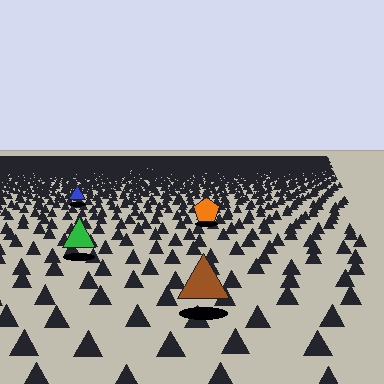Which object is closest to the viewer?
The brown triangle is closest. The texture marks near it are larger and more spread out.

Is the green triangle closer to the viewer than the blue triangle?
Yes. The green triangle is closer — you can tell from the texture gradient: the ground texture is coarser near it.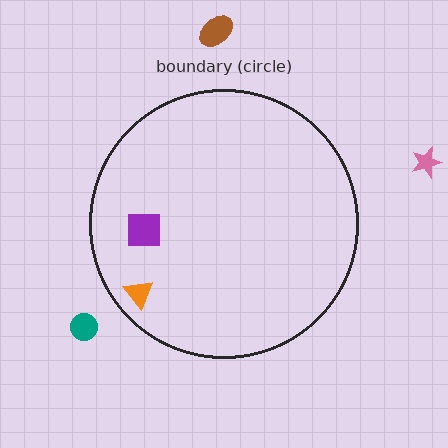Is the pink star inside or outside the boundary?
Outside.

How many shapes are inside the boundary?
2 inside, 3 outside.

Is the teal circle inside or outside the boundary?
Outside.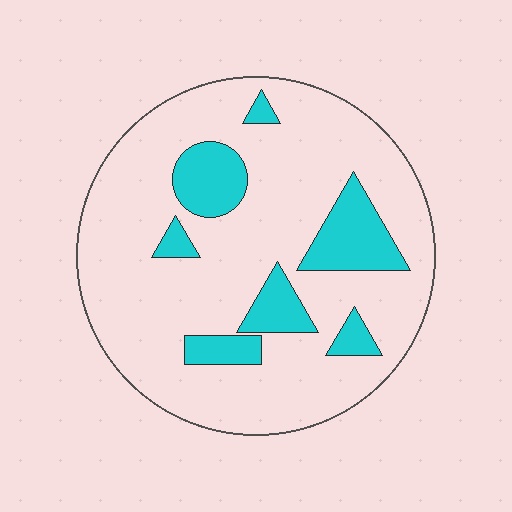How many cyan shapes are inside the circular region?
7.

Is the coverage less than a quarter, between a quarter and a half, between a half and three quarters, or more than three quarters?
Less than a quarter.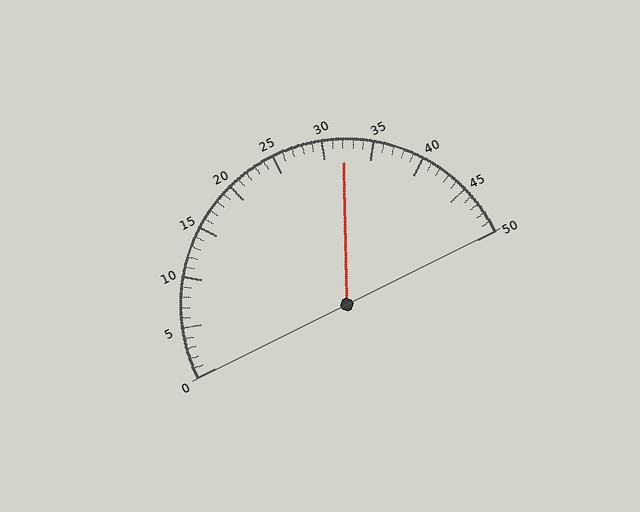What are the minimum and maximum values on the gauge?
The gauge ranges from 0 to 50.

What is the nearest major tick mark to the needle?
The nearest major tick mark is 30.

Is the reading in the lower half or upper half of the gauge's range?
The reading is in the upper half of the range (0 to 50).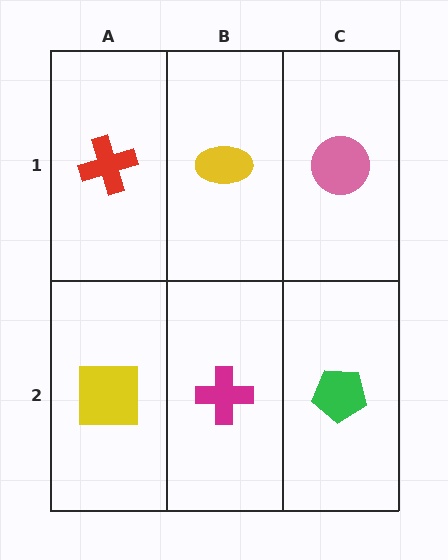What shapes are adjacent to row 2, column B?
A yellow ellipse (row 1, column B), a yellow square (row 2, column A), a green pentagon (row 2, column C).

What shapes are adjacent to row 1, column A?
A yellow square (row 2, column A), a yellow ellipse (row 1, column B).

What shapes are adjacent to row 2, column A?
A red cross (row 1, column A), a magenta cross (row 2, column B).